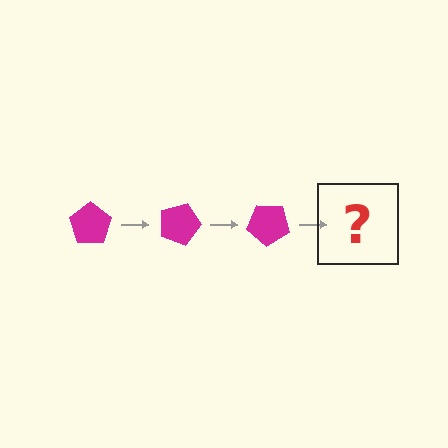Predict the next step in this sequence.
The next step is a magenta pentagon rotated 60 degrees.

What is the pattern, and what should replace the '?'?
The pattern is that the pentagon rotates 20 degrees each step. The '?' should be a magenta pentagon rotated 60 degrees.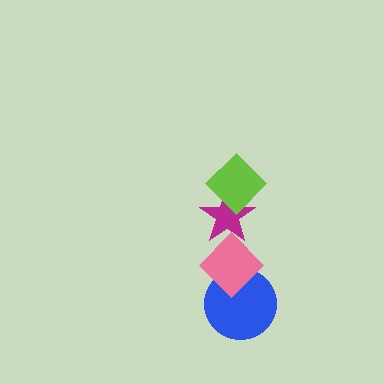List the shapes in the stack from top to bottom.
From top to bottom: the lime diamond, the magenta star, the pink diamond, the blue circle.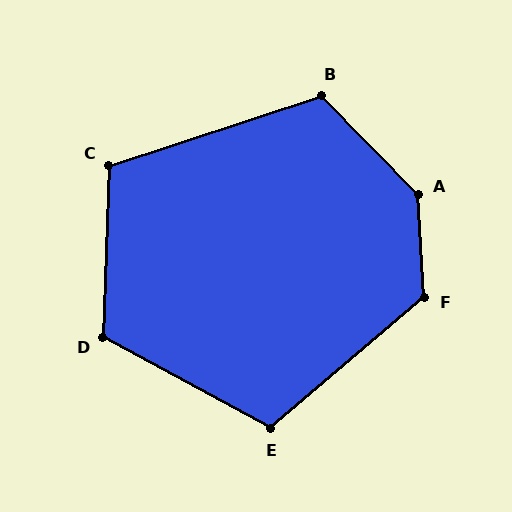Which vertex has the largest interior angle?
A, at approximately 139 degrees.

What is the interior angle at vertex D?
Approximately 117 degrees (obtuse).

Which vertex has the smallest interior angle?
C, at approximately 110 degrees.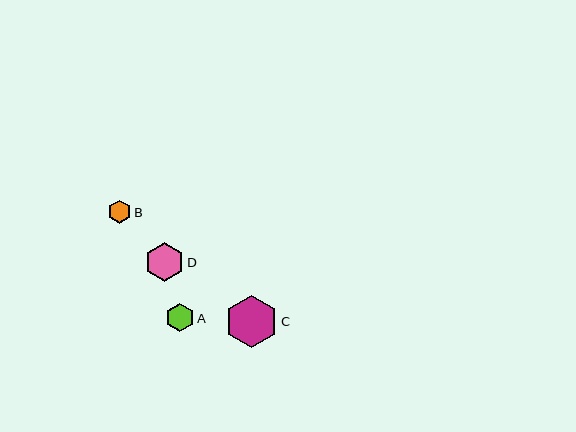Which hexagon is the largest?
Hexagon C is the largest with a size of approximately 53 pixels.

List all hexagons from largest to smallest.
From largest to smallest: C, D, A, B.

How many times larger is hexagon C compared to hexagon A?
Hexagon C is approximately 1.9 times the size of hexagon A.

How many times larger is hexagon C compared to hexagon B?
Hexagon C is approximately 2.3 times the size of hexagon B.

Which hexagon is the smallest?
Hexagon B is the smallest with a size of approximately 23 pixels.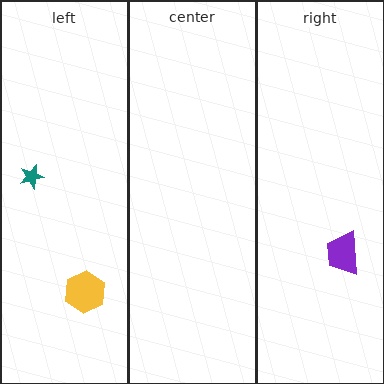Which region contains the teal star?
The left region.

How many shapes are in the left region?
2.